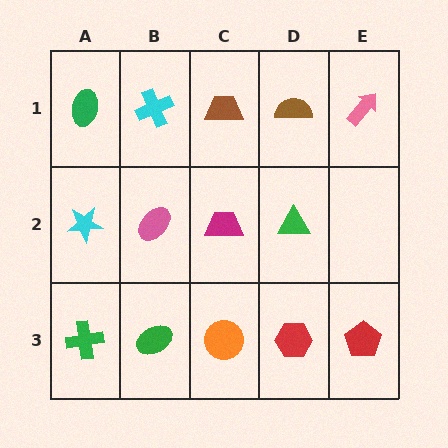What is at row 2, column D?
A green triangle.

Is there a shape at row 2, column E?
No, that cell is empty.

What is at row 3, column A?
A green cross.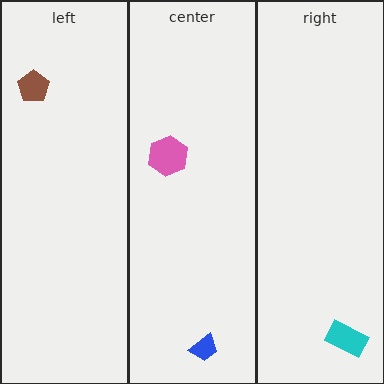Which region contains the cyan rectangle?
The right region.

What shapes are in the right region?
The cyan rectangle.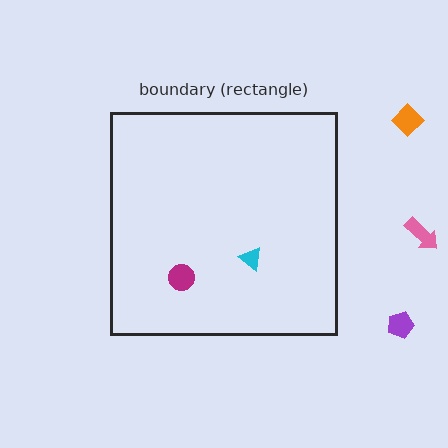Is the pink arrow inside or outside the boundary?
Outside.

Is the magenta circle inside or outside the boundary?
Inside.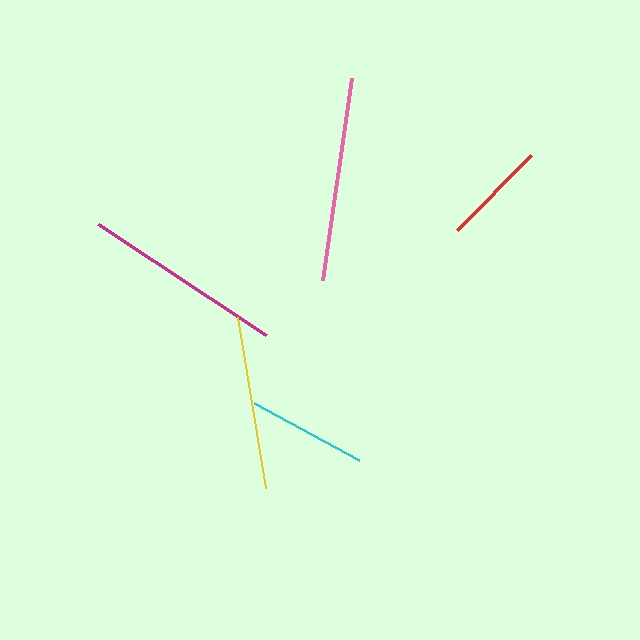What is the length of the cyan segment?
The cyan segment is approximately 119 pixels long.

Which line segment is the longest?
The pink line is the longest at approximately 205 pixels.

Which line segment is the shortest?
The red line is the shortest at approximately 105 pixels.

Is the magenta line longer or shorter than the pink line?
The pink line is longer than the magenta line.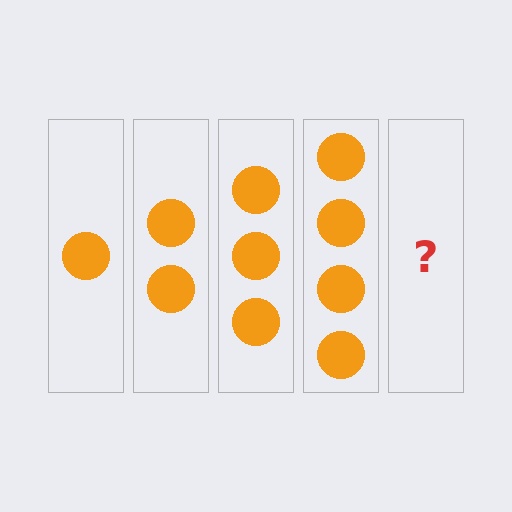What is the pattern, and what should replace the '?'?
The pattern is that each step adds one more circle. The '?' should be 5 circles.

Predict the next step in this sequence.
The next step is 5 circles.